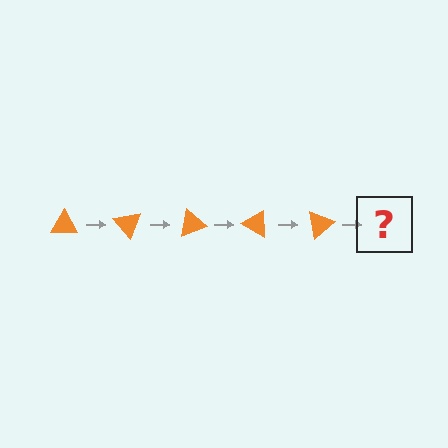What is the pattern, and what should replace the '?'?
The pattern is that the triangle rotates 50 degrees each step. The '?' should be an orange triangle rotated 250 degrees.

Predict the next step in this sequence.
The next step is an orange triangle rotated 250 degrees.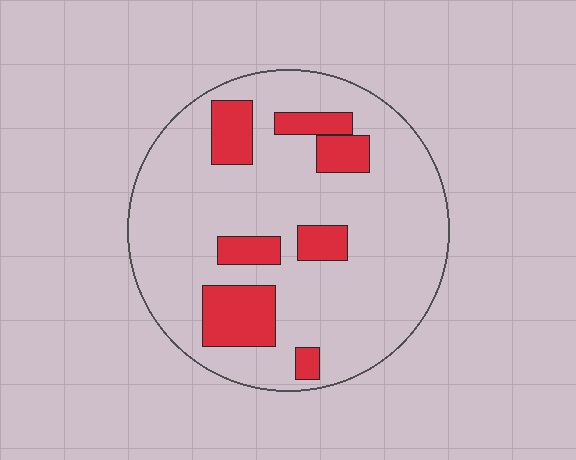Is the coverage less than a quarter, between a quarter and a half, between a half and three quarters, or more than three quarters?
Less than a quarter.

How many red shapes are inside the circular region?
7.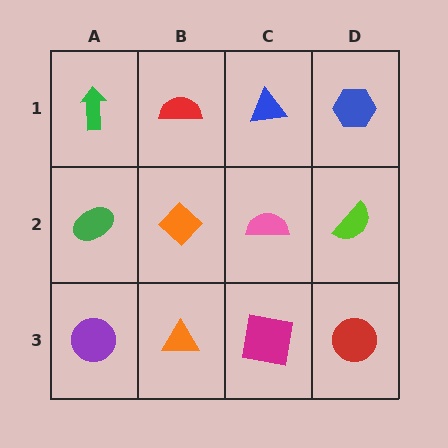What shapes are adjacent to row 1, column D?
A lime semicircle (row 2, column D), a blue triangle (row 1, column C).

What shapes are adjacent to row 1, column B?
An orange diamond (row 2, column B), a green arrow (row 1, column A), a blue triangle (row 1, column C).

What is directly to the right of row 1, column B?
A blue triangle.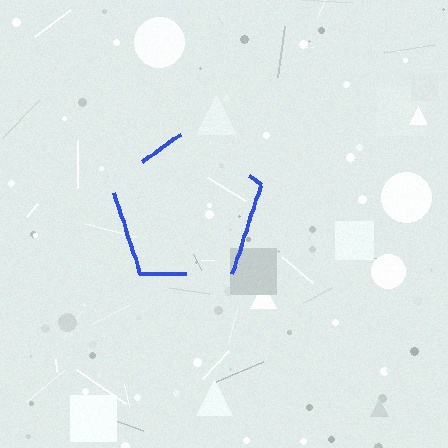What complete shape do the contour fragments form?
The contour fragments form a pentagon.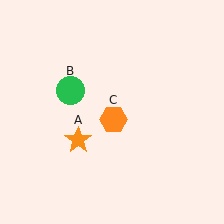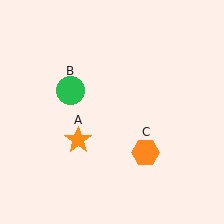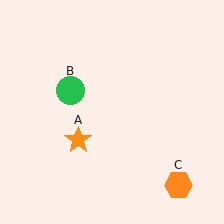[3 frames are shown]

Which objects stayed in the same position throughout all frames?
Orange star (object A) and green circle (object B) remained stationary.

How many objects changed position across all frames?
1 object changed position: orange hexagon (object C).